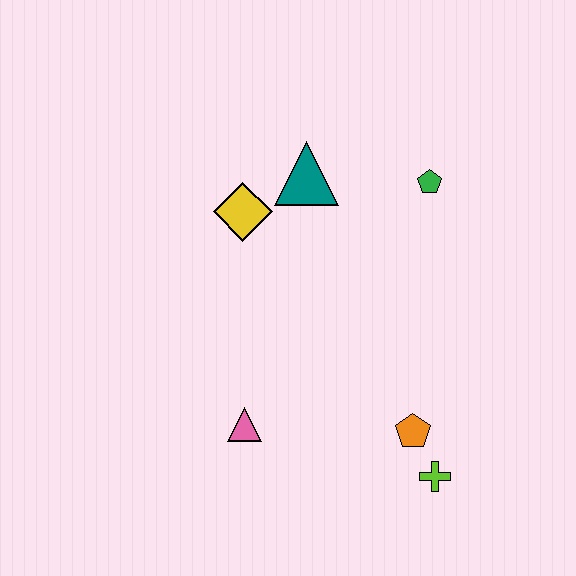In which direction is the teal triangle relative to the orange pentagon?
The teal triangle is above the orange pentagon.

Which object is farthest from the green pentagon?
The pink triangle is farthest from the green pentagon.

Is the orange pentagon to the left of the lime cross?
Yes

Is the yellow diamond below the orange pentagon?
No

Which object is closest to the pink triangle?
The orange pentagon is closest to the pink triangle.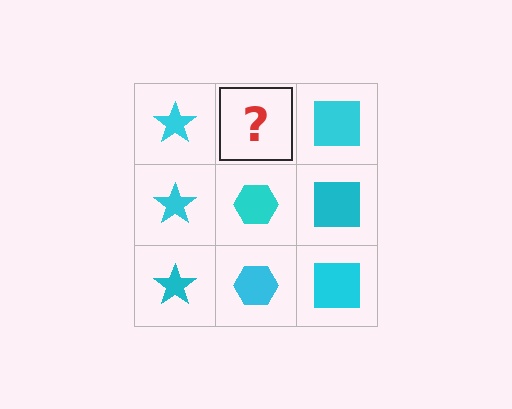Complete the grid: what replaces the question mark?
The question mark should be replaced with a cyan hexagon.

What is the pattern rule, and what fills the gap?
The rule is that each column has a consistent shape. The gap should be filled with a cyan hexagon.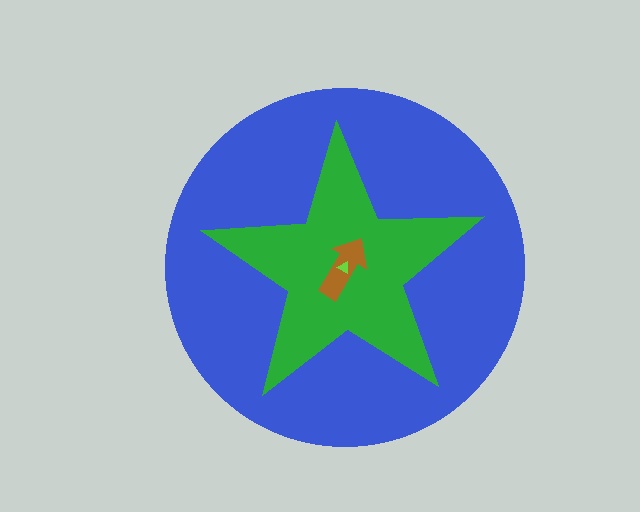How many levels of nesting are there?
4.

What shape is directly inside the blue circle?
The green star.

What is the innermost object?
The lime triangle.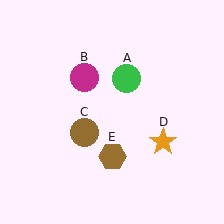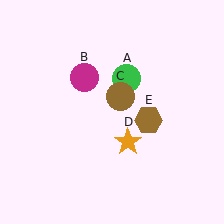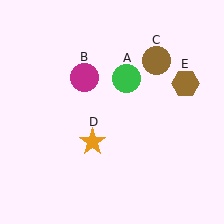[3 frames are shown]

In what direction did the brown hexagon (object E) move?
The brown hexagon (object E) moved up and to the right.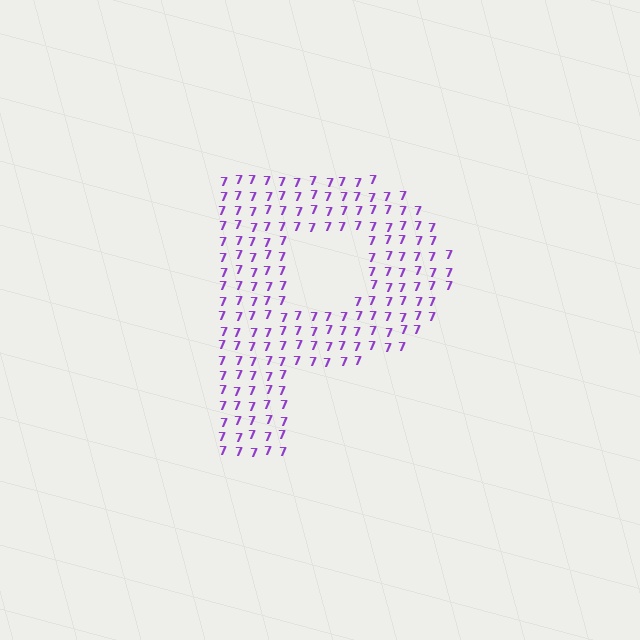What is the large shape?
The large shape is the letter P.